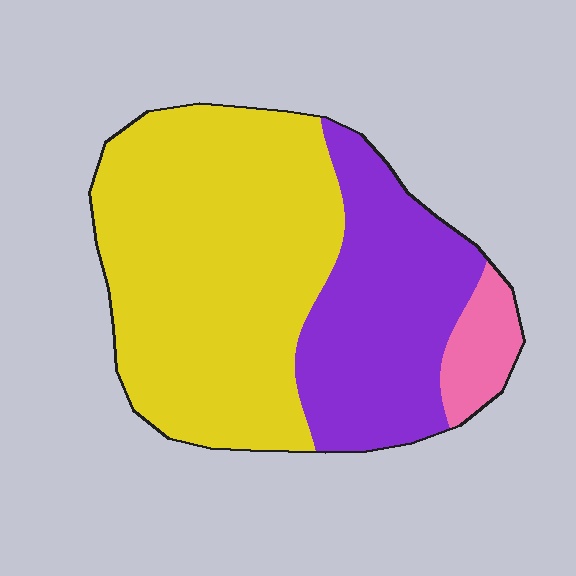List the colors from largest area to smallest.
From largest to smallest: yellow, purple, pink.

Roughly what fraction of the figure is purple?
Purple covers around 35% of the figure.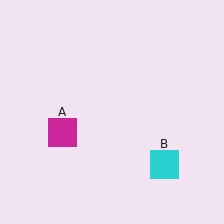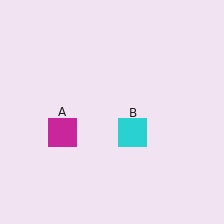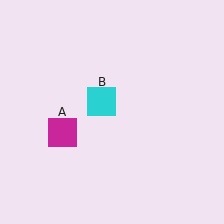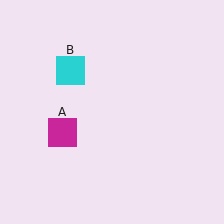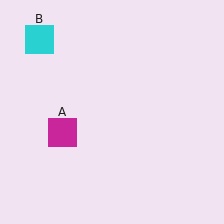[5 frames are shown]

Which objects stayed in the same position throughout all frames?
Magenta square (object A) remained stationary.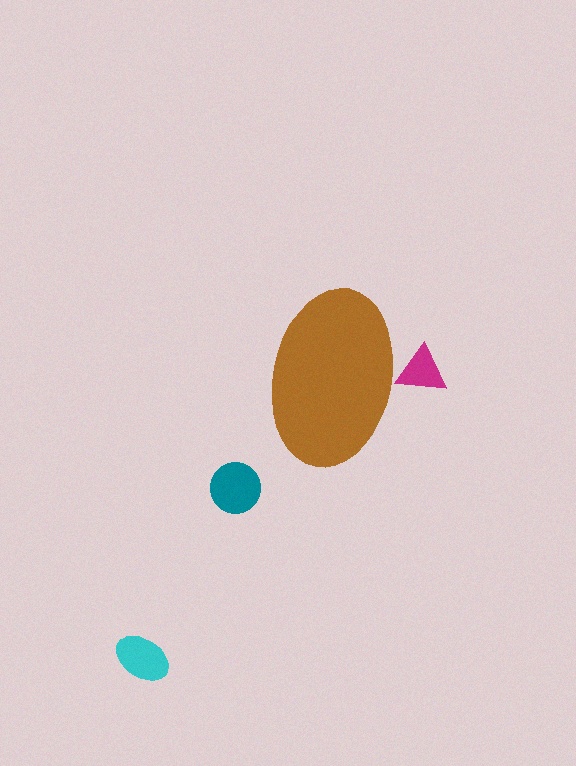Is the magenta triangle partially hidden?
Yes, the magenta triangle is partially hidden behind the brown ellipse.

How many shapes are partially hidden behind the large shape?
1 shape is partially hidden.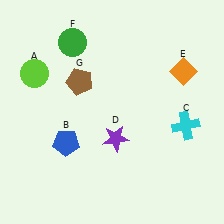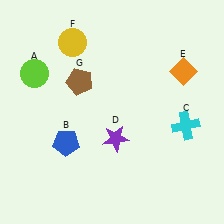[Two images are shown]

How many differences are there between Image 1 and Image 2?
There is 1 difference between the two images.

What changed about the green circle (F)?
In Image 1, F is green. In Image 2, it changed to yellow.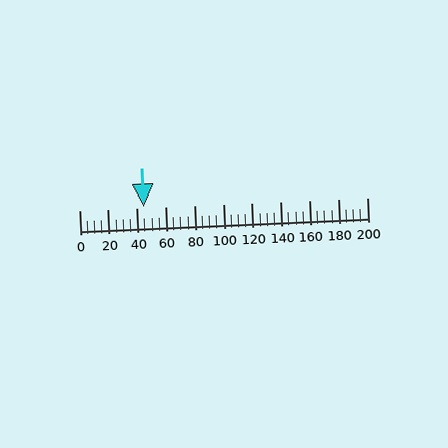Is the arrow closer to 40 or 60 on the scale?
The arrow is closer to 40.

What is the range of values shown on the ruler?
The ruler shows values from 0 to 200.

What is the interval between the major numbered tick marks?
The major tick marks are spaced 20 units apart.